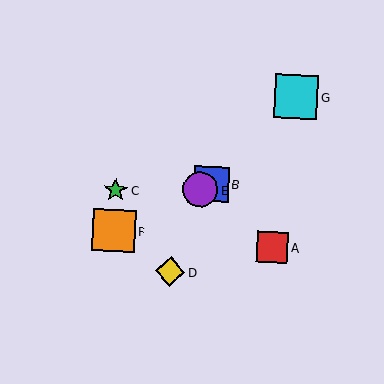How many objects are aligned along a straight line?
3 objects (B, E, F) are aligned along a straight line.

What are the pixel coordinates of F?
Object F is at (114, 231).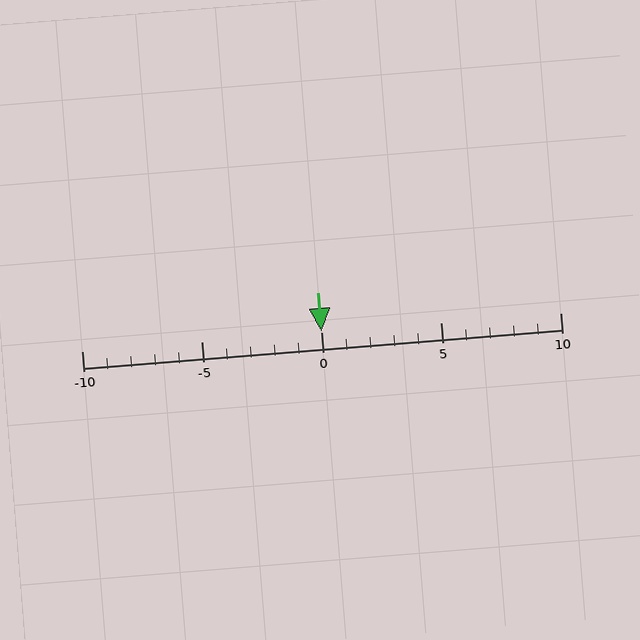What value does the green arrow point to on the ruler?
The green arrow points to approximately 0.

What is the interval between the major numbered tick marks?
The major tick marks are spaced 5 units apart.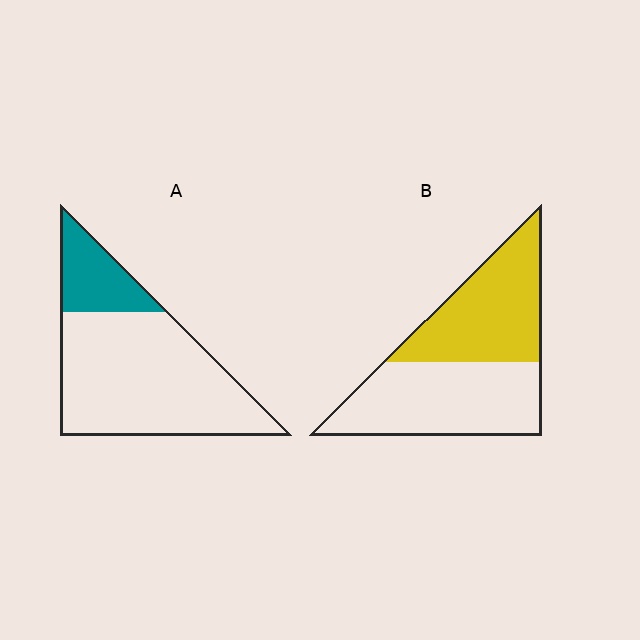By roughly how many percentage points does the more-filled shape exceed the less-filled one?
By roughly 25 percentage points (B over A).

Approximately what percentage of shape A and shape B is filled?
A is approximately 20% and B is approximately 45%.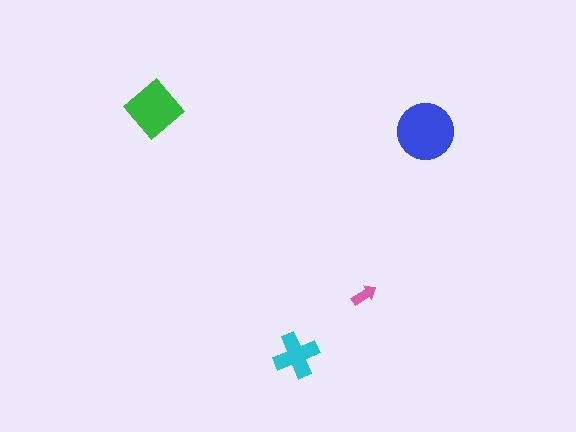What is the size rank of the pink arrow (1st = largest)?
4th.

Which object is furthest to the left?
The green diamond is leftmost.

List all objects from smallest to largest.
The pink arrow, the cyan cross, the green diamond, the blue circle.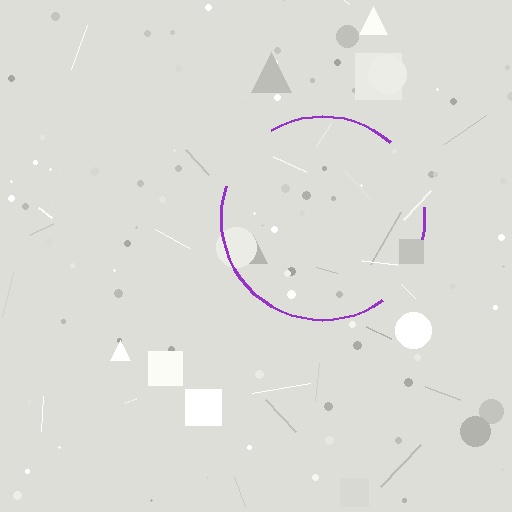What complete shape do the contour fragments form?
The contour fragments form a circle.